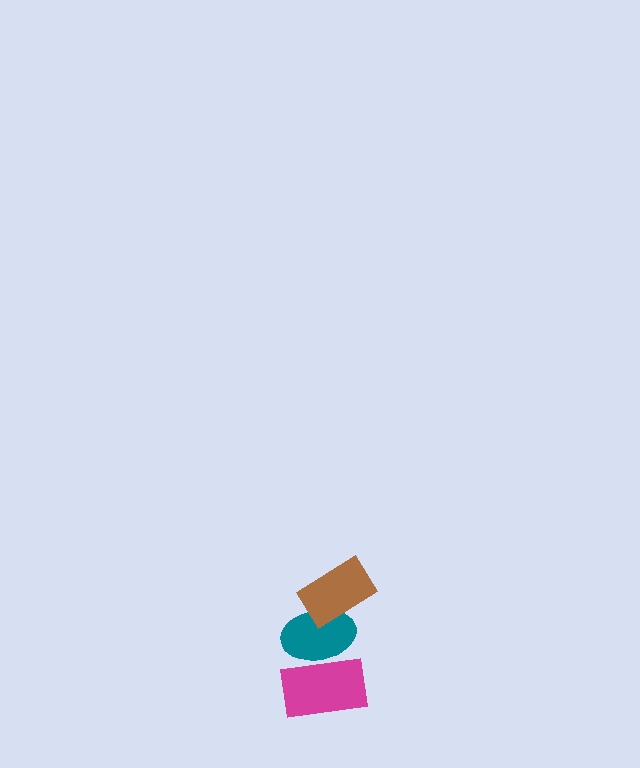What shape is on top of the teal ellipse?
The brown rectangle is on top of the teal ellipse.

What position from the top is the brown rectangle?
The brown rectangle is 1st from the top.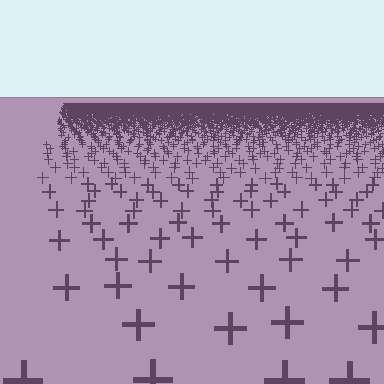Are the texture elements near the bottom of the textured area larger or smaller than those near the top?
Larger. Near the bottom, elements are closer to the viewer and appear at a bigger on-screen size.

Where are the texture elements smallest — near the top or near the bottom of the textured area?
Near the top.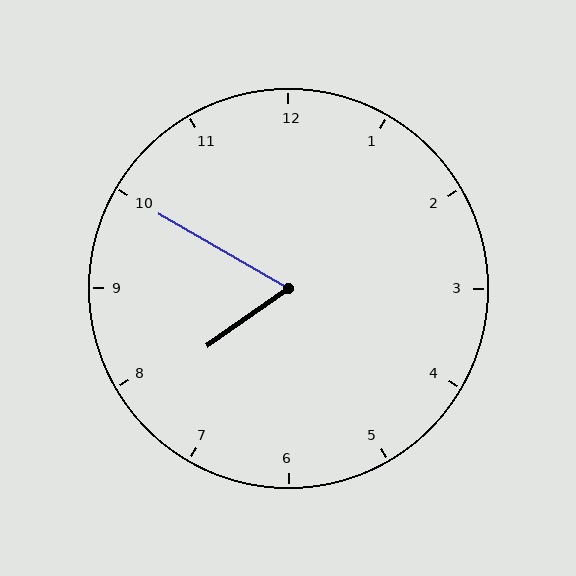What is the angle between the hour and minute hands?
Approximately 65 degrees.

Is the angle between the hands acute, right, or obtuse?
It is acute.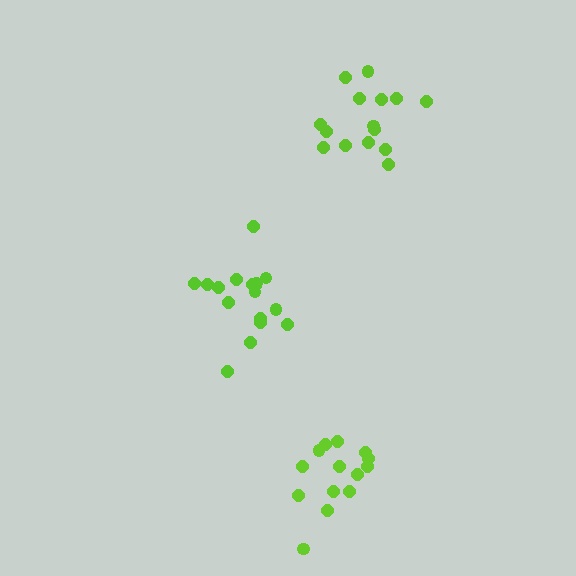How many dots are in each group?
Group 1: 14 dots, Group 2: 17 dots, Group 3: 15 dots (46 total).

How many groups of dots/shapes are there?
There are 3 groups.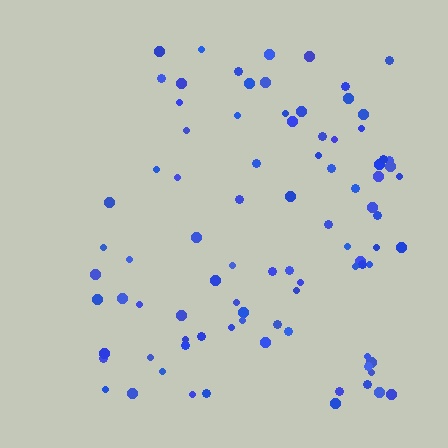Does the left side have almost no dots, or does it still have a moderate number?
Still a moderate number, just noticeably fewer than the right.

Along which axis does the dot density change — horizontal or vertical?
Horizontal.